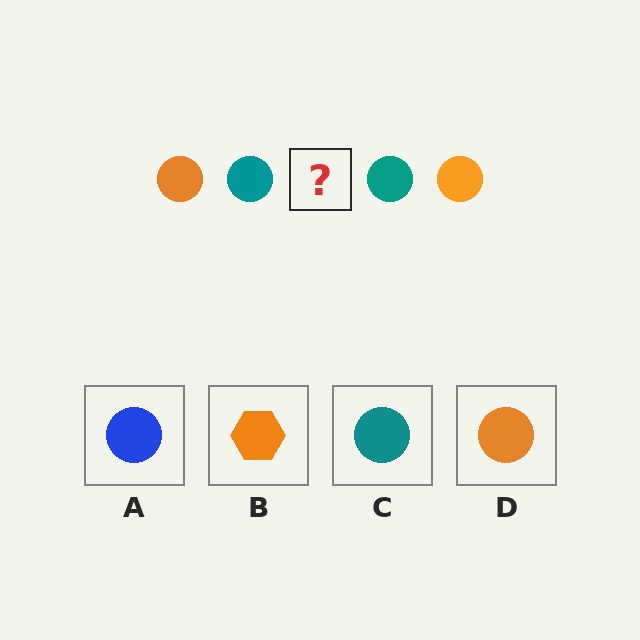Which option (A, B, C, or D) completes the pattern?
D.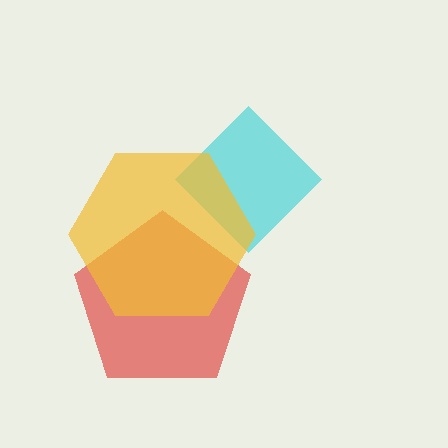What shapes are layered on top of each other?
The layered shapes are: a red pentagon, a cyan diamond, a yellow hexagon.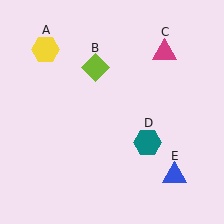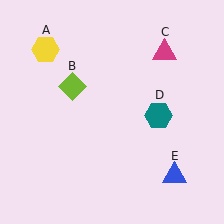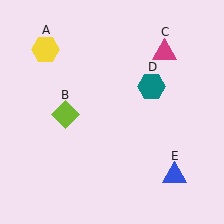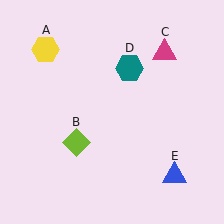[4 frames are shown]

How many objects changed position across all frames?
2 objects changed position: lime diamond (object B), teal hexagon (object D).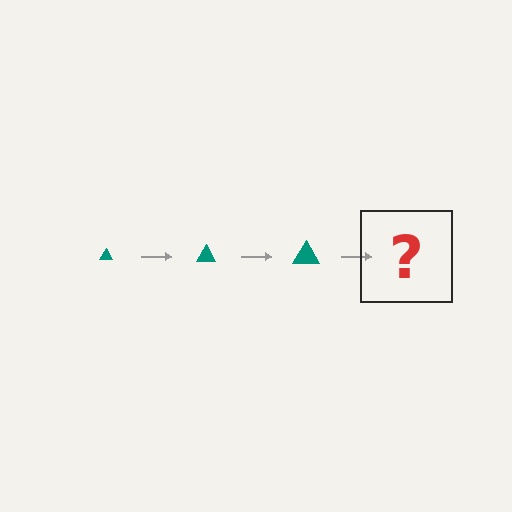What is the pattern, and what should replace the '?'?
The pattern is that the triangle gets progressively larger each step. The '?' should be a teal triangle, larger than the previous one.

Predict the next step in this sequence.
The next step is a teal triangle, larger than the previous one.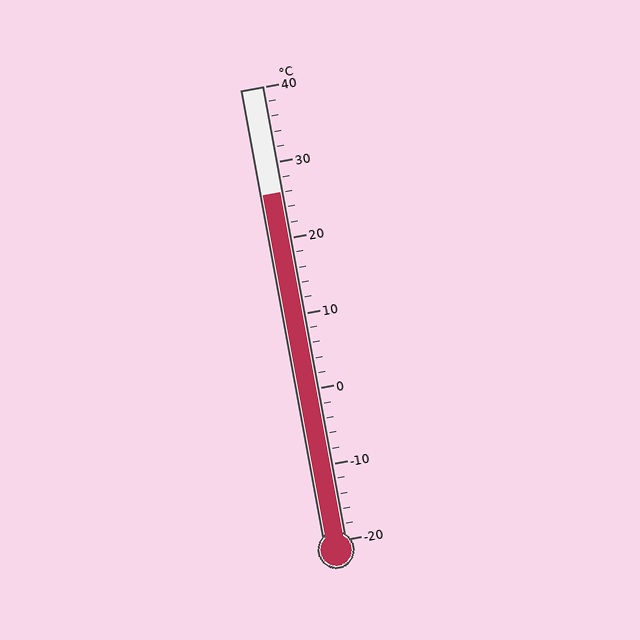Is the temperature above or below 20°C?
The temperature is above 20°C.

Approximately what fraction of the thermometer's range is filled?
The thermometer is filled to approximately 75% of its range.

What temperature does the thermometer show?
The thermometer shows approximately 26°C.